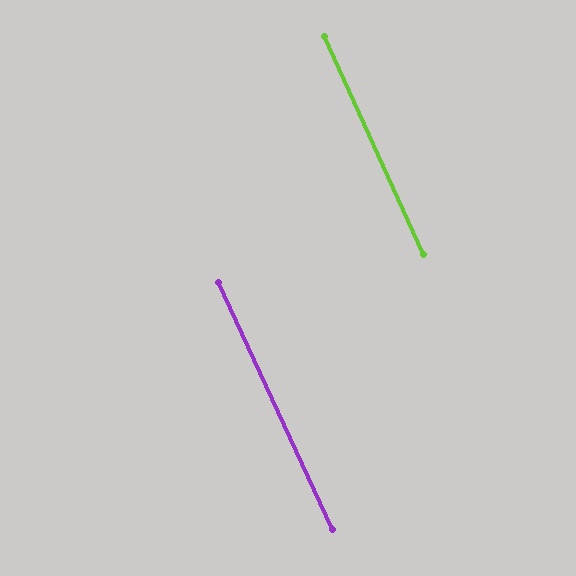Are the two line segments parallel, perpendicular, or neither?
Parallel — their directions differ by only 0.2°.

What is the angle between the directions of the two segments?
Approximately 0 degrees.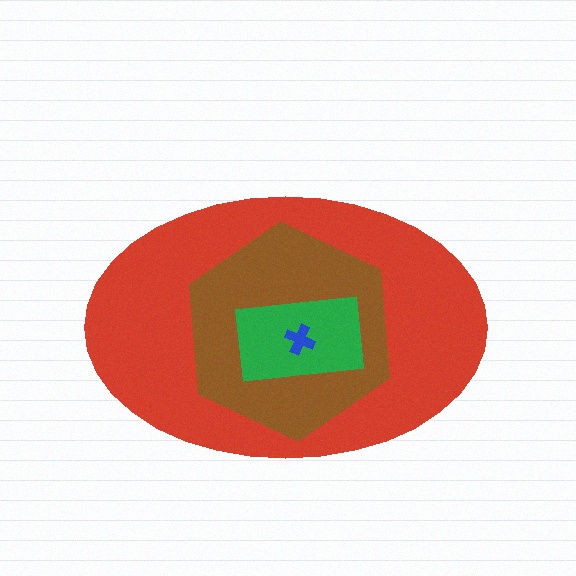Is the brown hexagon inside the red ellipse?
Yes.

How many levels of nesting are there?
4.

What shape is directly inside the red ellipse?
The brown hexagon.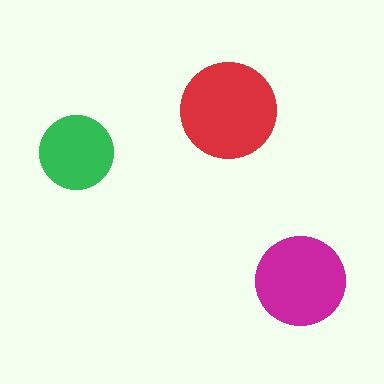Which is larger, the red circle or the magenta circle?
The red one.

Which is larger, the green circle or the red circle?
The red one.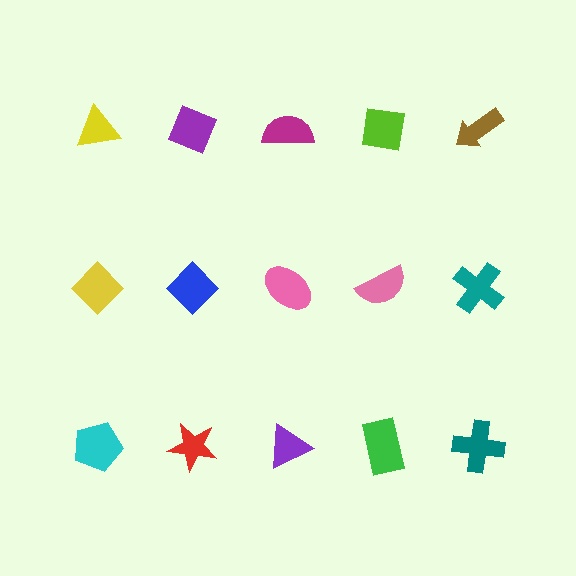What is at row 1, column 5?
A brown arrow.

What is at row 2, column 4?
A pink semicircle.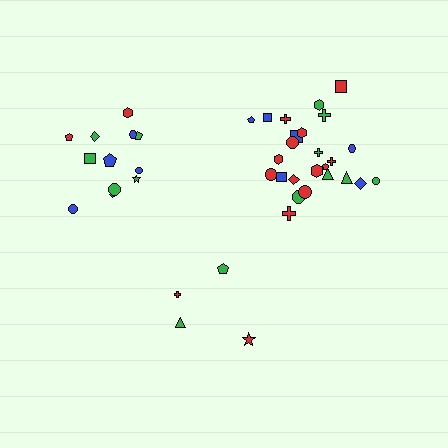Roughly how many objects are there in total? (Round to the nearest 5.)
Roughly 40 objects in total.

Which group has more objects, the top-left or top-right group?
The top-right group.